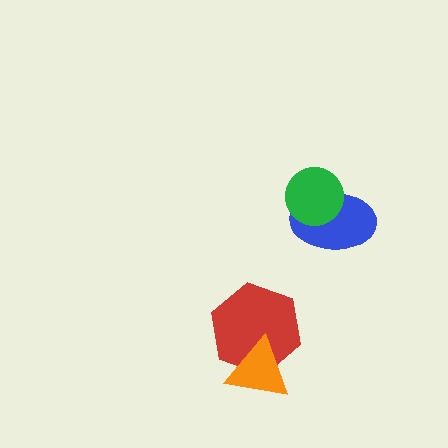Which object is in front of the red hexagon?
The orange triangle is in front of the red hexagon.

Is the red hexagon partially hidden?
Yes, it is partially covered by another shape.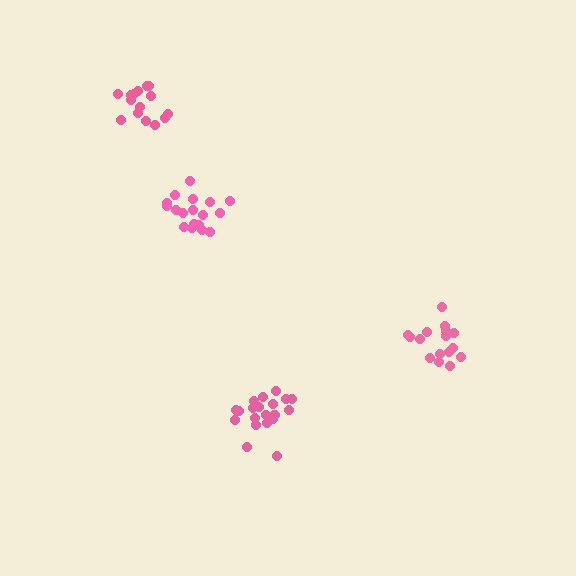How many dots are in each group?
Group 1: 21 dots, Group 2: 18 dots, Group 3: 15 dots, Group 4: 16 dots (70 total).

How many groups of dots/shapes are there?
There are 4 groups.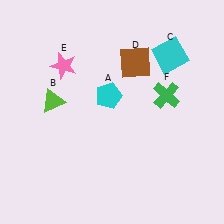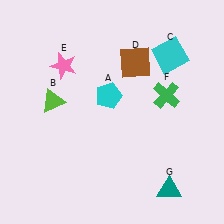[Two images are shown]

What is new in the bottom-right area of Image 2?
A teal triangle (G) was added in the bottom-right area of Image 2.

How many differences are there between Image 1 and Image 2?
There is 1 difference between the two images.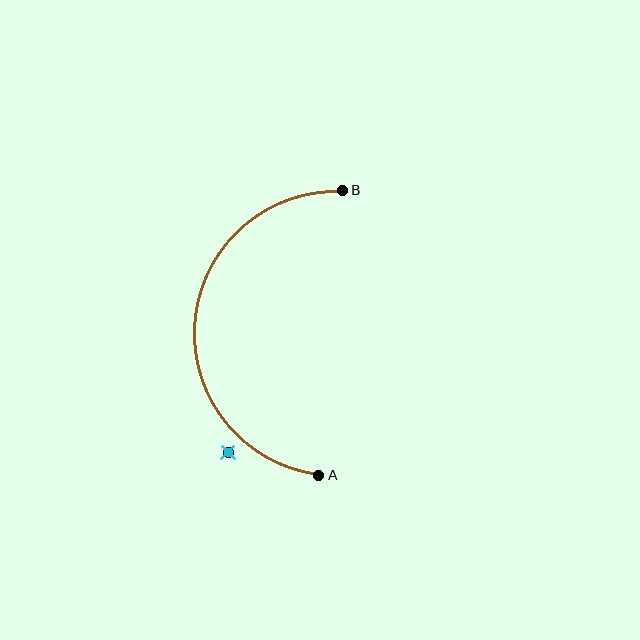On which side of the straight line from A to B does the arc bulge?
The arc bulges to the left of the straight line connecting A and B.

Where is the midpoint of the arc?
The arc midpoint is the point on the curve farthest from the straight line joining A and B. It sits to the left of that line.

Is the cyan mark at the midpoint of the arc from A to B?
No — the cyan mark does not lie on the arc at all. It sits slightly outside the curve.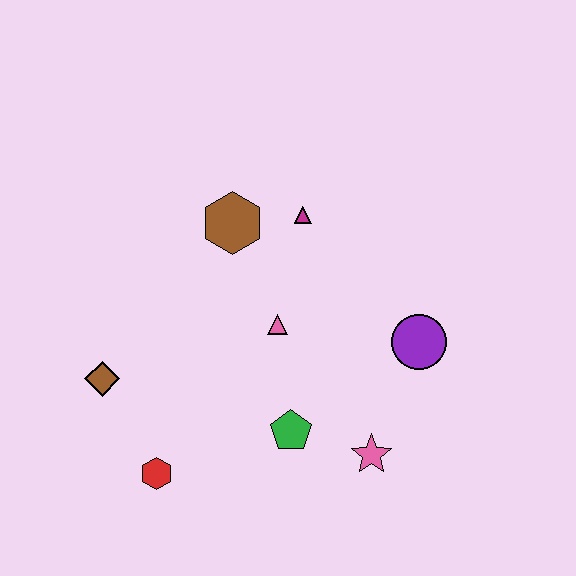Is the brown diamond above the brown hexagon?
No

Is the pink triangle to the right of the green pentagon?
No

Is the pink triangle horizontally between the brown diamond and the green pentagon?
Yes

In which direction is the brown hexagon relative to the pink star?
The brown hexagon is above the pink star.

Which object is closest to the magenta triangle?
The brown hexagon is closest to the magenta triangle.